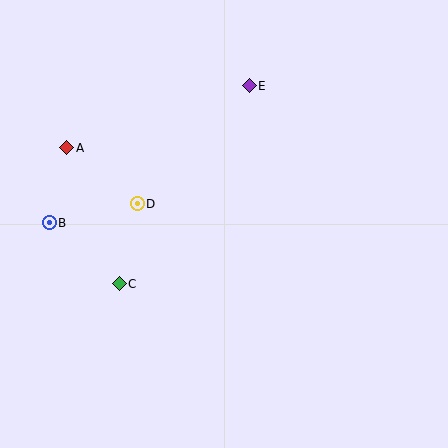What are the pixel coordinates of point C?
Point C is at (119, 284).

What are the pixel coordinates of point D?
Point D is at (137, 204).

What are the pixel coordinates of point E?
Point E is at (249, 86).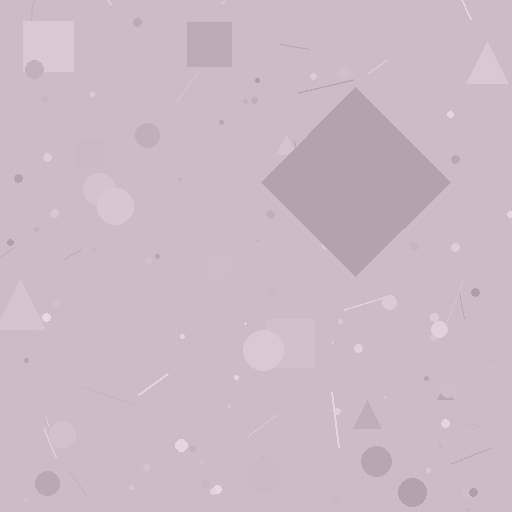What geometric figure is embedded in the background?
A diamond is embedded in the background.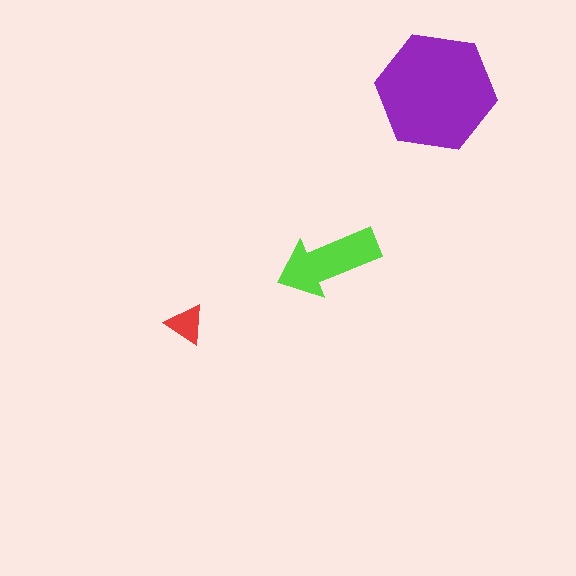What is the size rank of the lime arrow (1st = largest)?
2nd.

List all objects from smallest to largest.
The red triangle, the lime arrow, the purple hexagon.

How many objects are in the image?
There are 3 objects in the image.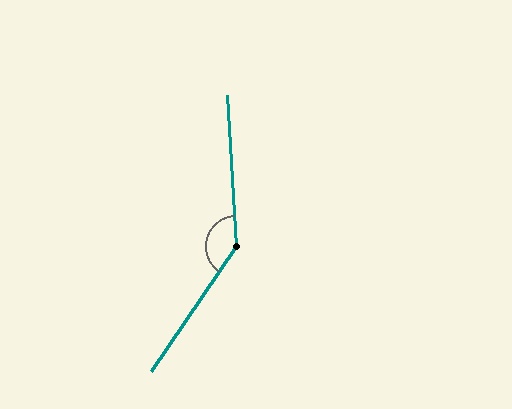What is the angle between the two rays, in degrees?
Approximately 143 degrees.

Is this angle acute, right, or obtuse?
It is obtuse.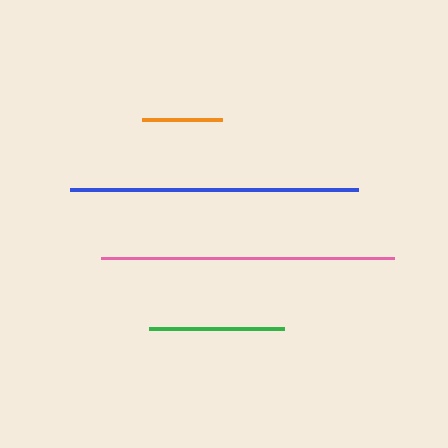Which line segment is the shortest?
The orange line is the shortest at approximately 80 pixels.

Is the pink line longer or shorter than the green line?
The pink line is longer than the green line.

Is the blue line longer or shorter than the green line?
The blue line is longer than the green line.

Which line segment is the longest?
The pink line is the longest at approximately 293 pixels.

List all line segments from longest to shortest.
From longest to shortest: pink, blue, green, orange.